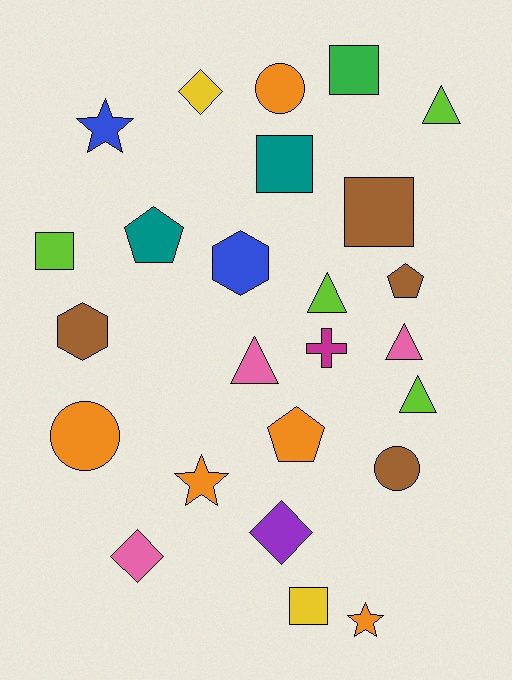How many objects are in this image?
There are 25 objects.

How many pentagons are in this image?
There are 3 pentagons.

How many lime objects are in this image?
There are 4 lime objects.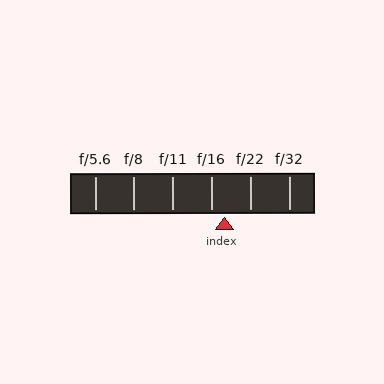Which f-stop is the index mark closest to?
The index mark is closest to f/16.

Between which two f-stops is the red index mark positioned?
The index mark is between f/16 and f/22.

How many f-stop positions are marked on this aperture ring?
There are 6 f-stop positions marked.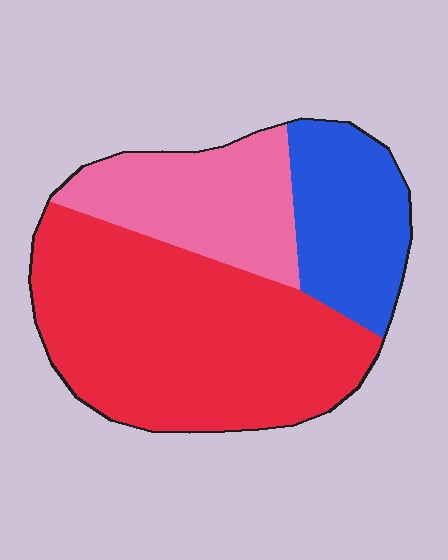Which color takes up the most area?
Red, at roughly 55%.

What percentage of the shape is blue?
Blue covers 21% of the shape.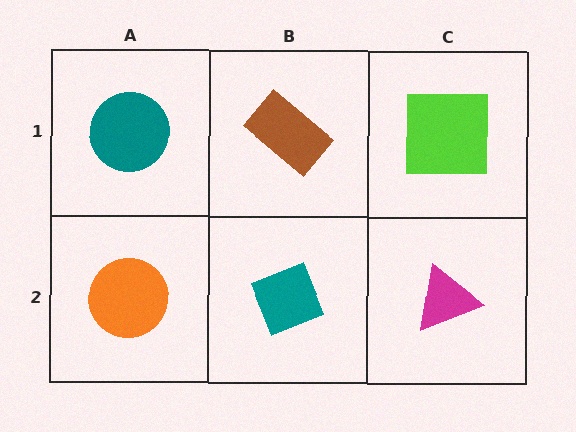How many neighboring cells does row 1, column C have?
2.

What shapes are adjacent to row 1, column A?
An orange circle (row 2, column A), a brown rectangle (row 1, column B).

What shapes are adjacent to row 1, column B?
A teal diamond (row 2, column B), a teal circle (row 1, column A), a lime square (row 1, column C).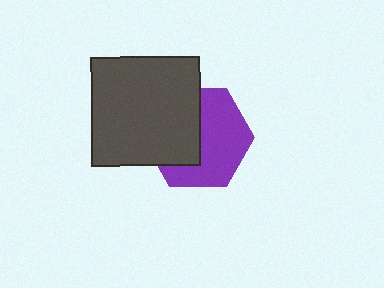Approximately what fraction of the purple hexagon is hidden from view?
Roughly 44% of the purple hexagon is hidden behind the dark gray square.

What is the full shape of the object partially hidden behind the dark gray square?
The partially hidden object is a purple hexagon.